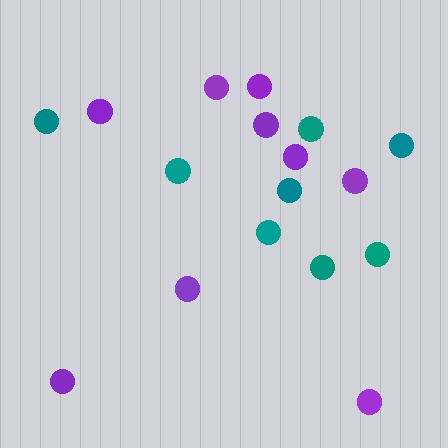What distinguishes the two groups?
There are 2 groups: one group of purple circles (9) and one group of teal circles (8).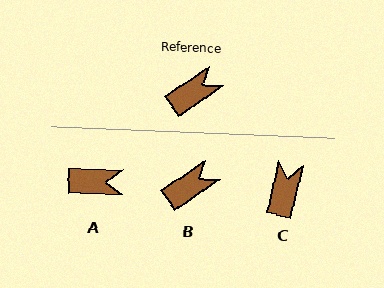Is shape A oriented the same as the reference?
No, it is off by about 36 degrees.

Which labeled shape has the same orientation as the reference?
B.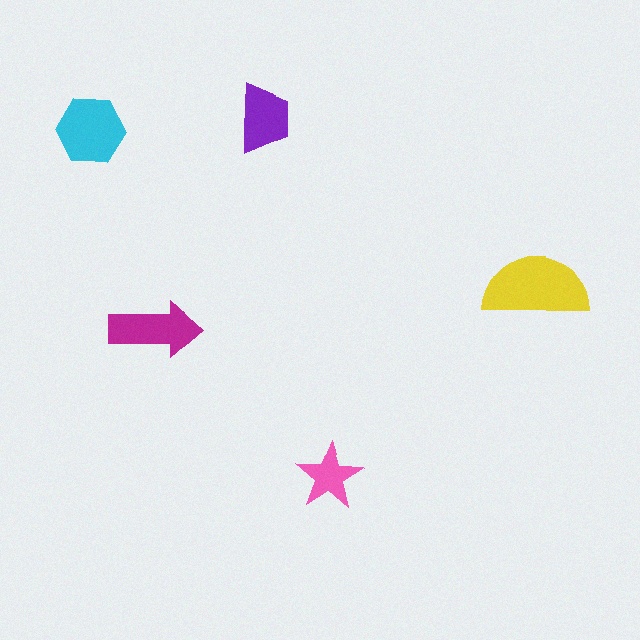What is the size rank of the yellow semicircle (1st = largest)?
1st.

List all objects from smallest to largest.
The pink star, the purple trapezoid, the magenta arrow, the cyan hexagon, the yellow semicircle.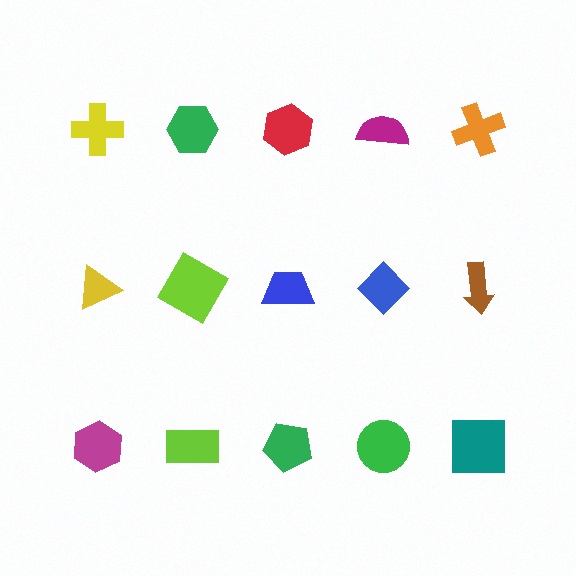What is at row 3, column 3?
A green pentagon.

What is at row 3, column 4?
A green circle.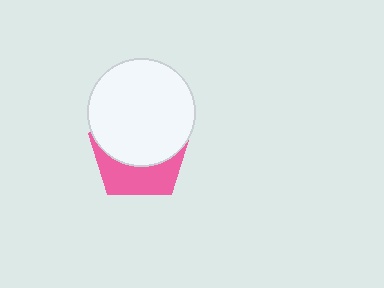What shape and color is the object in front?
The object in front is a white circle.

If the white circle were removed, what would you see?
You would see the complete pink pentagon.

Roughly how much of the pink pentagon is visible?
A small part of it is visible (roughly 39%).